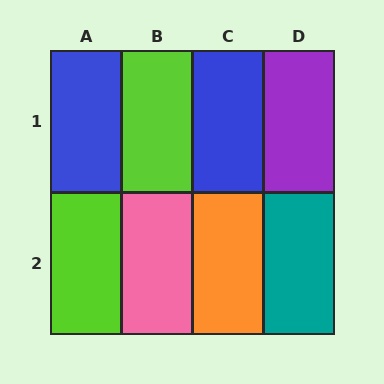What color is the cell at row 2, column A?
Lime.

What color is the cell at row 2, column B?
Pink.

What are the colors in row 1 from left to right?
Blue, lime, blue, purple.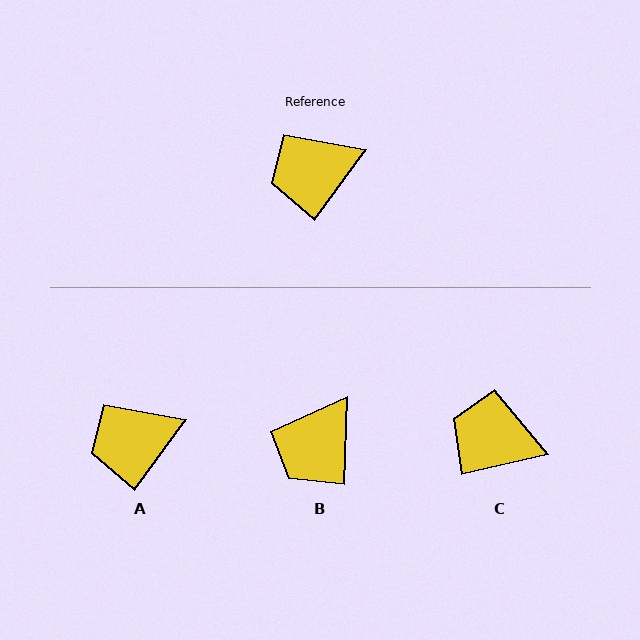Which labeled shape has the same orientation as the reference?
A.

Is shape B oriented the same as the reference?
No, it is off by about 34 degrees.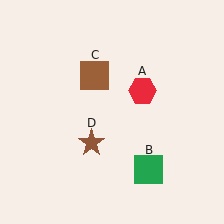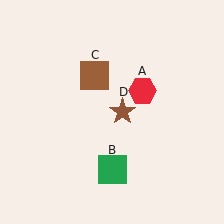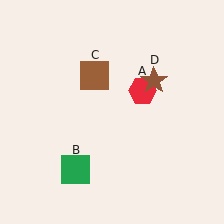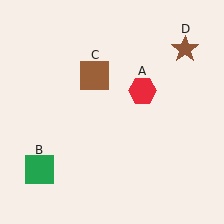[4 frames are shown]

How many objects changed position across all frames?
2 objects changed position: green square (object B), brown star (object D).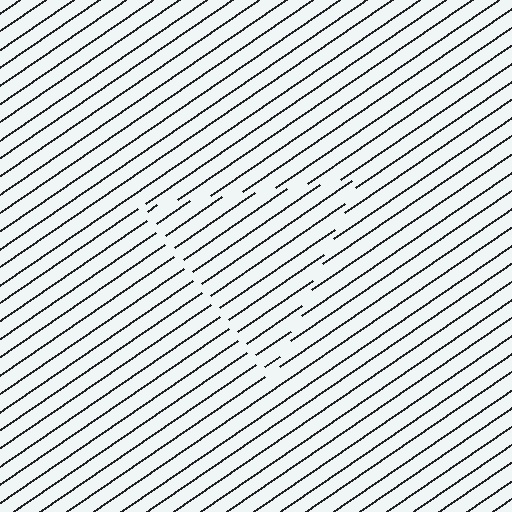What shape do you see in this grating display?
An illusory triangle. The interior of the shape contains the same grating, shifted by half a period — the contour is defined by the phase discontinuity where line-ends from the inner and outer gratings abut.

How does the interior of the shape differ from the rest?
The interior of the shape contains the same grating, shifted by half a period — the contour is defined by the phase discontinuity where line-ends from the inner and outer gratings abut.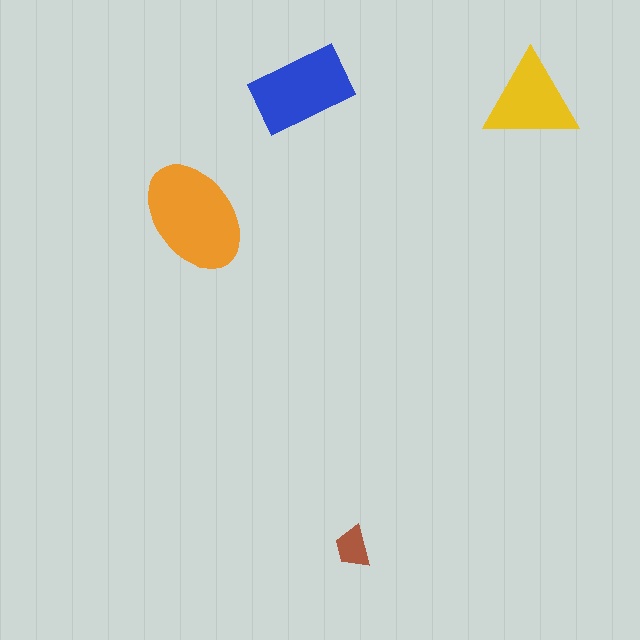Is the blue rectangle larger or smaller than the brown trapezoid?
Larger.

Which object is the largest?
The orange ellipse.